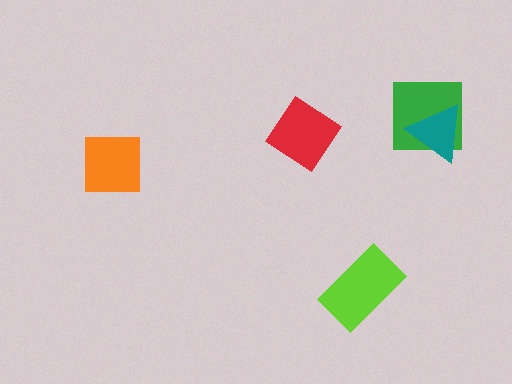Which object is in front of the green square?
The teal triangle is in front of the green square.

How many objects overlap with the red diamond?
0 objects overlap with the red diamond.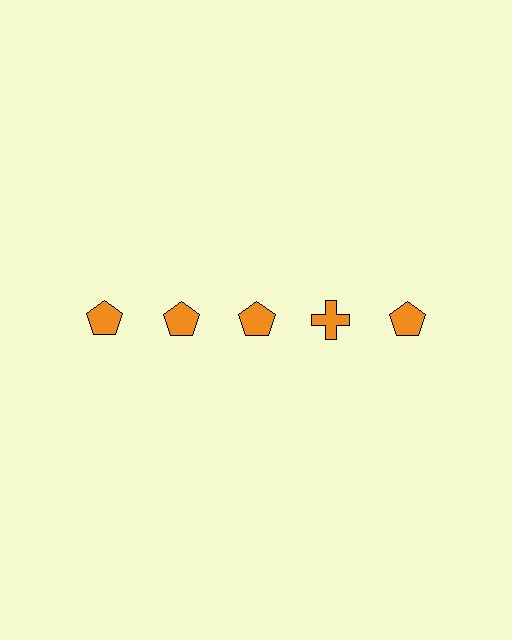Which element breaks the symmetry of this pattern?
The orange cross in the top row, second from right column breaks the symmetry. All other shapes are orange pentagons.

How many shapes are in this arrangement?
There are 5 shapes arranged in a grid pattern.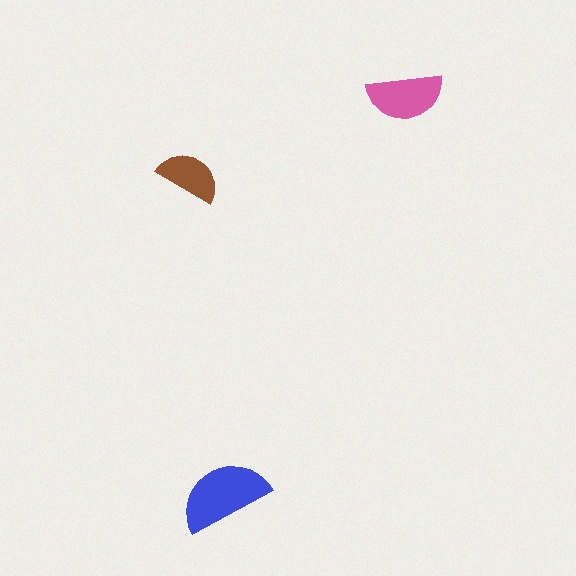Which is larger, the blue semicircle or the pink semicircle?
The blue one.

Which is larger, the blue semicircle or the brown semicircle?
The blue one.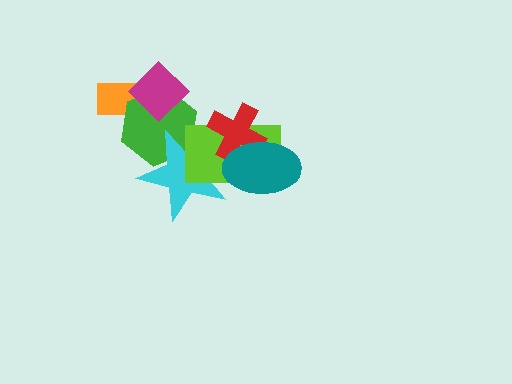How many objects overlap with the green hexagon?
3 objects overlap with the green hexagon.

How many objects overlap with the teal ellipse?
3 objects overlap with the teal ellipse.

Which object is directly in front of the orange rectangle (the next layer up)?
The green hexagon is directly in front of the orange rectangle.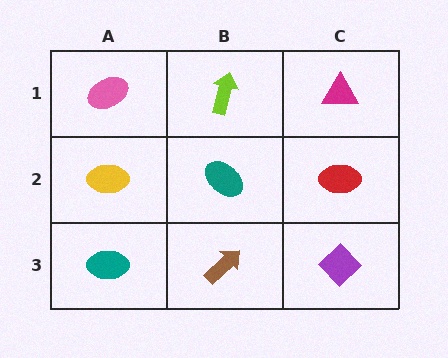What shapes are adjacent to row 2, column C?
A magenta triangle (row 1, column C), a purple diamond (row 3, column C), a teal ellipse (row 2, column B).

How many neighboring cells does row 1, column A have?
2.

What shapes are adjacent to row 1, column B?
A teal ellipse (row 2, column B), a pink ellipse (row 1, column A), a magenta triangle (row 1, column C).